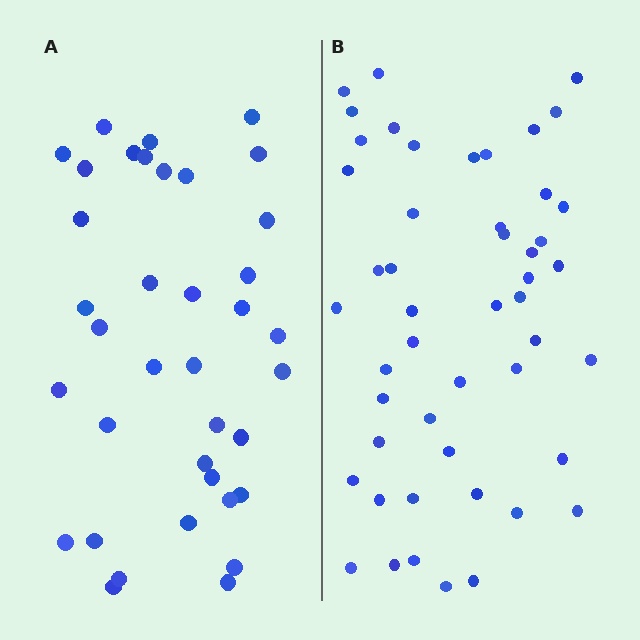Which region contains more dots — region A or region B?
Region B (the right region) has more dots.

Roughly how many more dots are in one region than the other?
Region B has roughly 12 or so more dots than region A.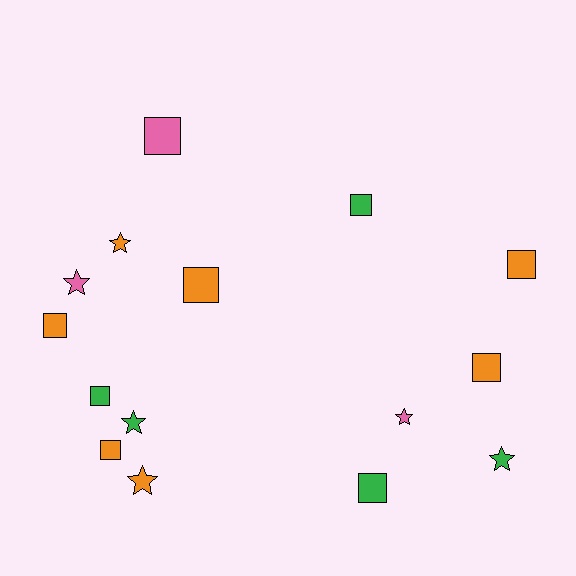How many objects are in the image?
There are 15 objects.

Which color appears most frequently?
Orange, with 7 objects.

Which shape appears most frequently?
Square, with 9 objects.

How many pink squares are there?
There is 1 pink square.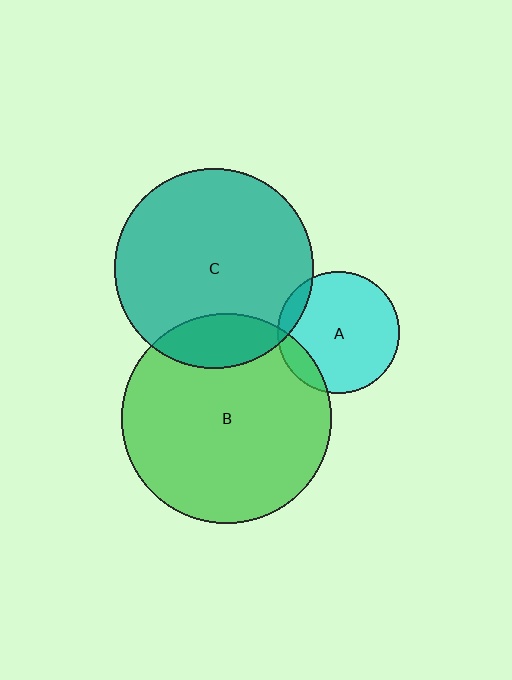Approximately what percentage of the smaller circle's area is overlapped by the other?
Approximately 15%.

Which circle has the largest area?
Circle B (green).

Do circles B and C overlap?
Yes.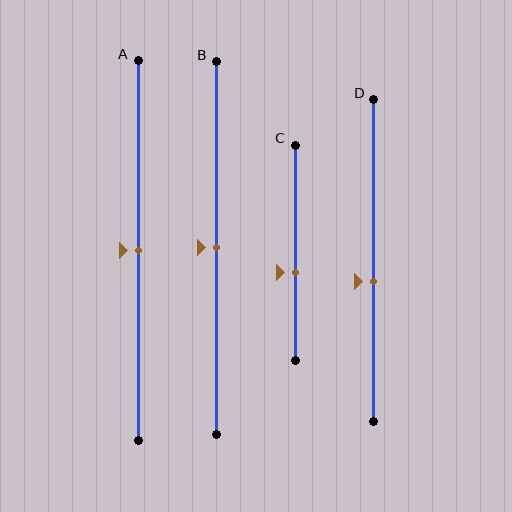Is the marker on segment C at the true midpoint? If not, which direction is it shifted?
No, the marker on segment C is shifted downward by about 9% of the segment length.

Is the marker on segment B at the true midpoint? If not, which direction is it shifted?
Yes, the marker on segment B is at the true midpoint.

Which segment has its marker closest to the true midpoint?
Segment A has its marker closest to the true midpoint.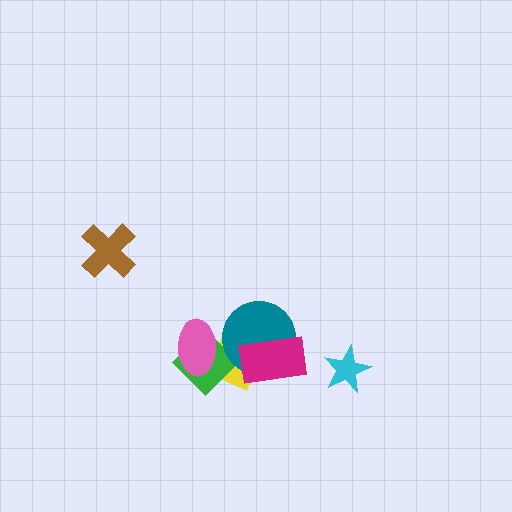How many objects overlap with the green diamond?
3 objects overlap with the green diamond.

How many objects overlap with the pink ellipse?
2 objects overlap with the pink ellipse.